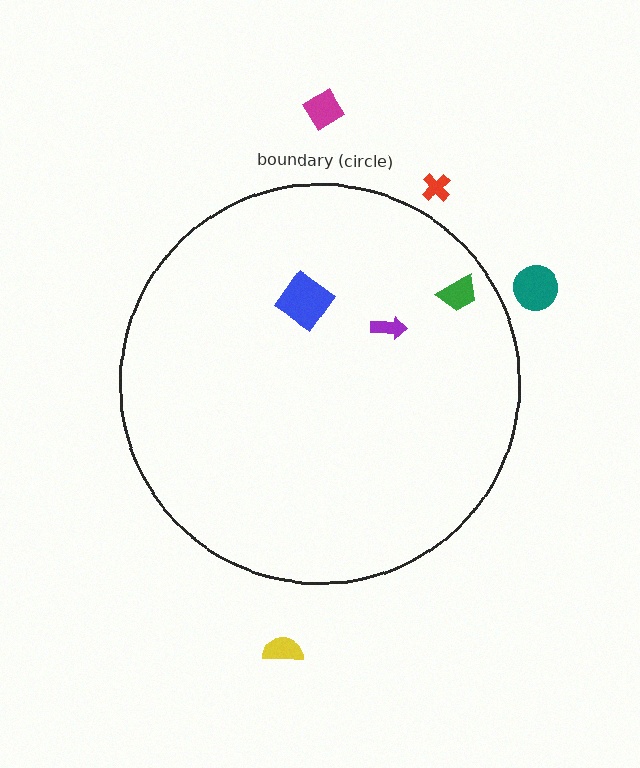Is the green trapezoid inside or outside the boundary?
Inside.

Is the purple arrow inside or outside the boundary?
Inside.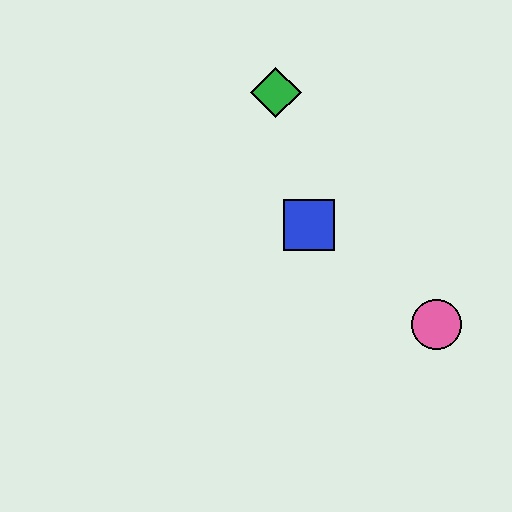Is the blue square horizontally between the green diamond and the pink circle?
Yes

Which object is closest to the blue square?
The green diamond is closest to the blue square.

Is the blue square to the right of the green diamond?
Yes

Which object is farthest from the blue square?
The pink circle is farthest from the blue square.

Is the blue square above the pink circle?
Yes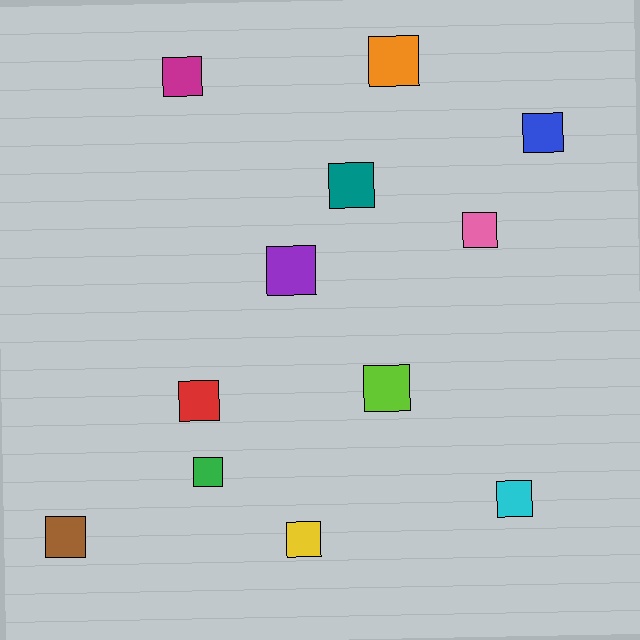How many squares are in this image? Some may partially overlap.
There are 12 squares.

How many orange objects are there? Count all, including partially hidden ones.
There is 1 orange object.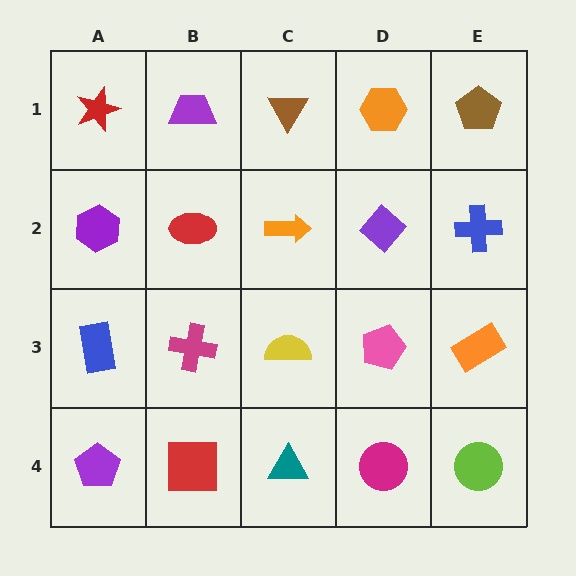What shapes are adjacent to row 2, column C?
A brown triangle (row 1, column C), a yellow semicircle (row 3, column C), a red ellipse (row 2, column B), a purple diamond (row 2, column D).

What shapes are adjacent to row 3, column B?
A red ellipse (row 2, column B), a red square (row 4, column B), a blue rectangle (row 3, column A), a yellow semicircle (row 3, column C).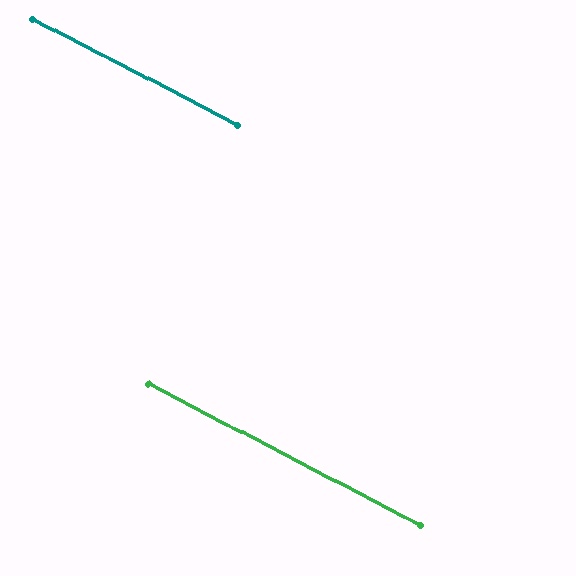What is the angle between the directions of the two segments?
Approximately 0 degrees.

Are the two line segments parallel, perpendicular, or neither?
Parallel — their directions differ by only 0.1°.